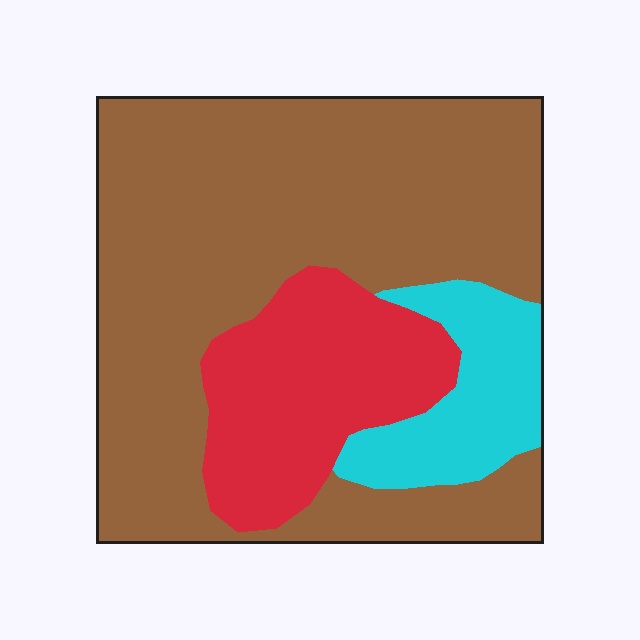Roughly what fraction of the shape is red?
Red takes up about one fifth (1/5) of the shape.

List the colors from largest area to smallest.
From largest to smallest: brown, red, cyan.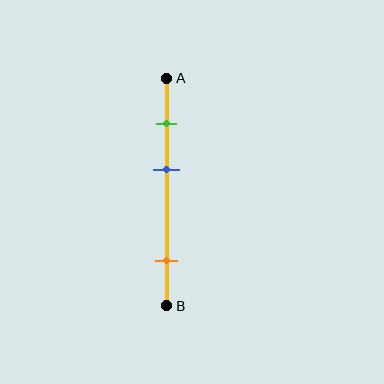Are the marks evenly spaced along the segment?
No, the marks are not evenly spaced.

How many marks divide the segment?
There are 3 marks dividing the segment.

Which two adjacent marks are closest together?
The green and blue marks are the closest adjacent pair.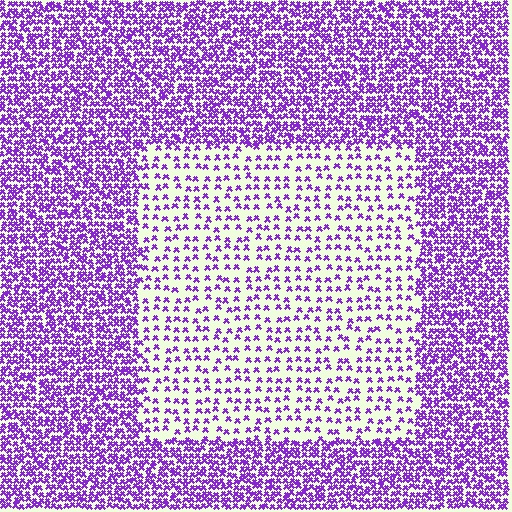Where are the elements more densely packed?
The elements are more densely packed outside the rectangle boundary.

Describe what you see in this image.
The image contains small purple elements arranged at two different densities. A rectangle-shaped region is visible where the elements are less densely packed than the surrounding area.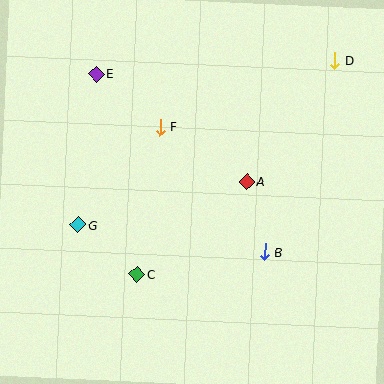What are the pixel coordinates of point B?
Point B is at (265, 252).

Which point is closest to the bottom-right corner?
Point B is closest to the bottom-right corner.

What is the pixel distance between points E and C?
The distance between E and C is 205 pixels.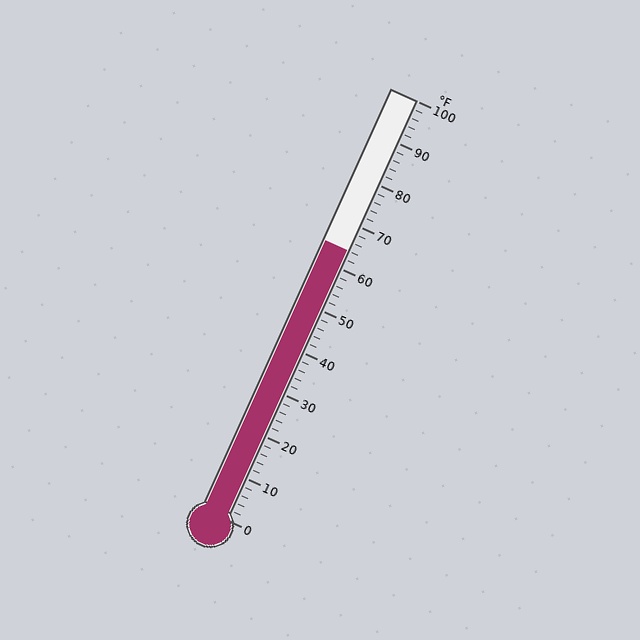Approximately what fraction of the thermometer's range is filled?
The thermometer is filled to approximately 65% of its range.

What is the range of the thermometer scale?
The thermometer scale ranges from 0°F to 100°F.